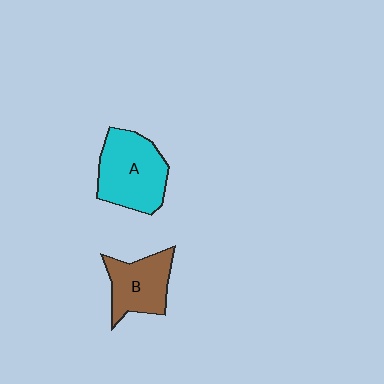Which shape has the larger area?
Shape A (cyan).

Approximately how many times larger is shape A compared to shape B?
Approximately 1.3 times.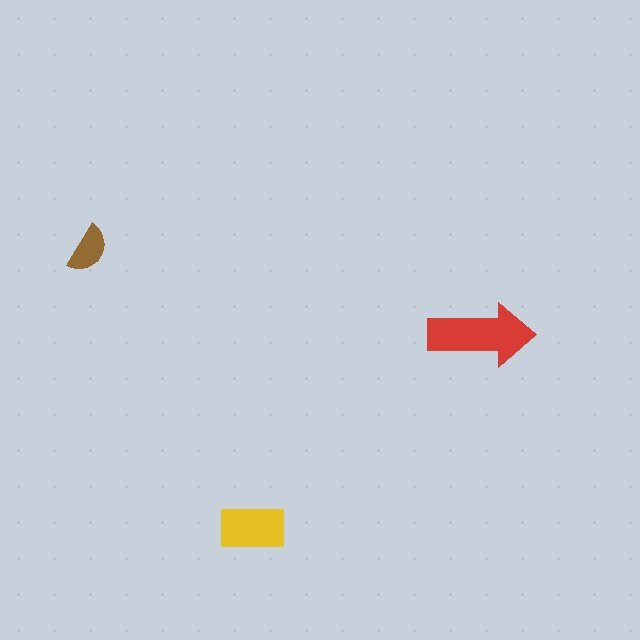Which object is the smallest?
The brown semicircle.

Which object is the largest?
The red arrow.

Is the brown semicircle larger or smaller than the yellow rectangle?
Smaller.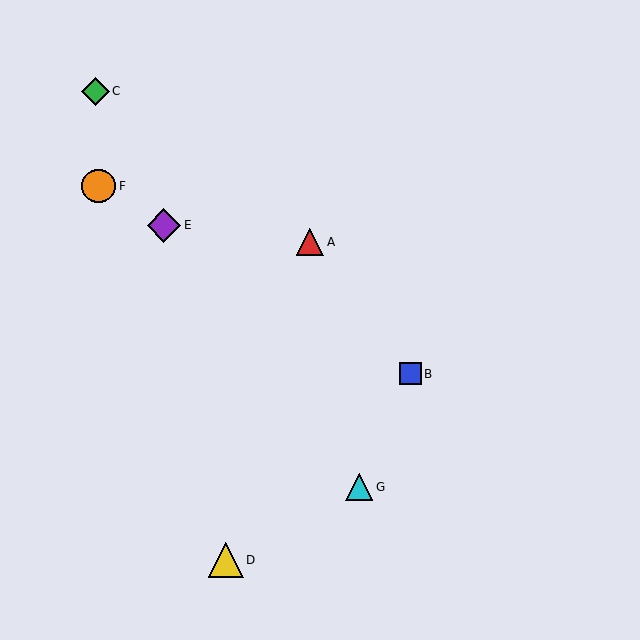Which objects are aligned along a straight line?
Objects B, E, F are aligned along a straight line.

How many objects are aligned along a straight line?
3 objects (B, E, F) are aligned along a straight line.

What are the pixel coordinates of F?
Object F is at (99, 186).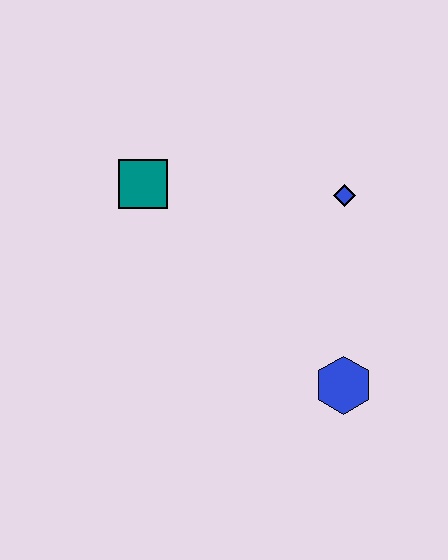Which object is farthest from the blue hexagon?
The teal square is farthest from the blue hexagon.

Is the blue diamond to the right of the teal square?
Yes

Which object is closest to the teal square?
The blue diamond is closest to the teal square.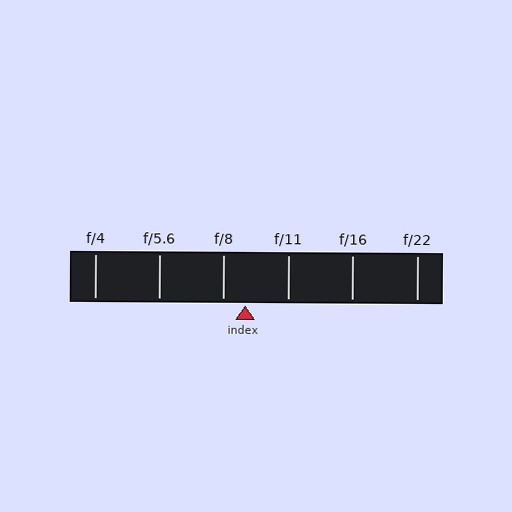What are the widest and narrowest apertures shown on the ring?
The widest aperture shown is f/4 and the narrowest is f/22.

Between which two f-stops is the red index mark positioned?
The index mark is between f/8 and f/11.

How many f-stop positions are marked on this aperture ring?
There are 6 f-stop positions marked.